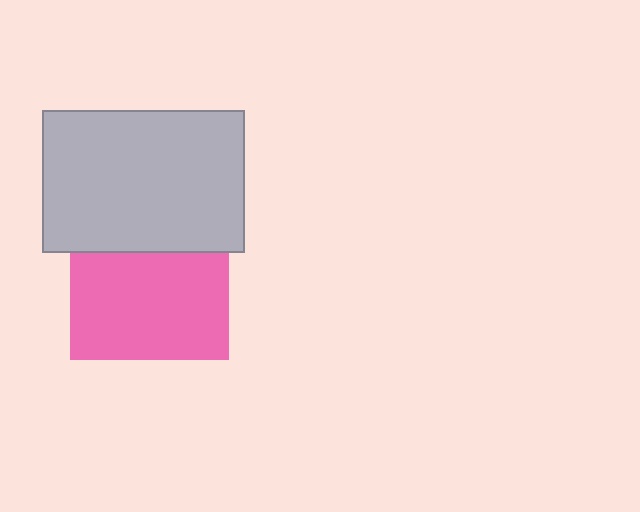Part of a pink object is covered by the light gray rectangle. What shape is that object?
It is a square.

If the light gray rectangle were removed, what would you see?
You would see the complete pink square.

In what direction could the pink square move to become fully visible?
The pink square could move down. That would shift it out from behind the light gray rectangle entirely.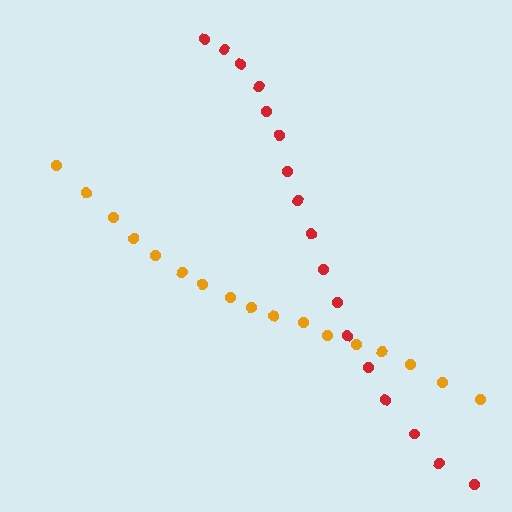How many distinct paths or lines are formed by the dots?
There are 2 distinct paths.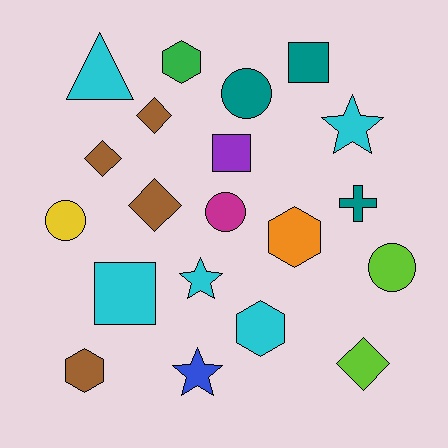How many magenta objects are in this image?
There is 1 magenta object.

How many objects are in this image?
There are 20 objects.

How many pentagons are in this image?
There are no pentagons.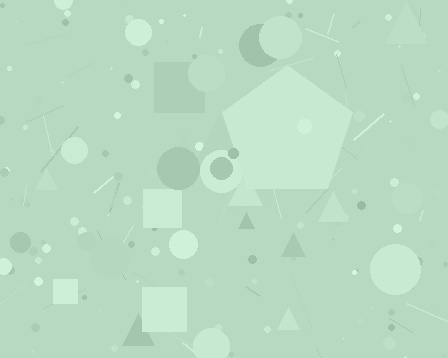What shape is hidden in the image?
A pentagon is hidden in the image.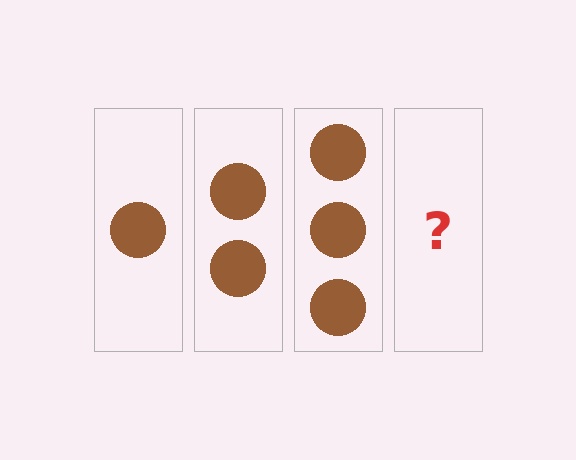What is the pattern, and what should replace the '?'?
The pattern is that each step adds one more circle. The '?' should be 4 circles.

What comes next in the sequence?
The next element should be 4 circles.